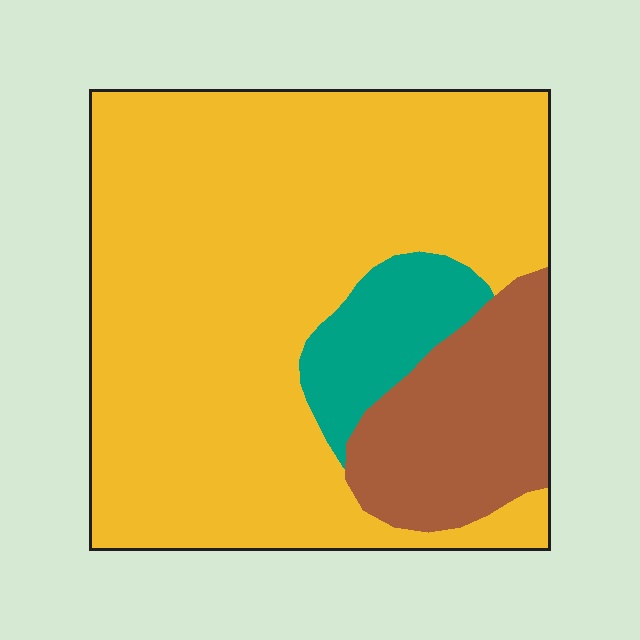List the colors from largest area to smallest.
From largest to smallest: yellow, brown, teal.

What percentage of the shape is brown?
Brown takes up less than a quarter of the shape.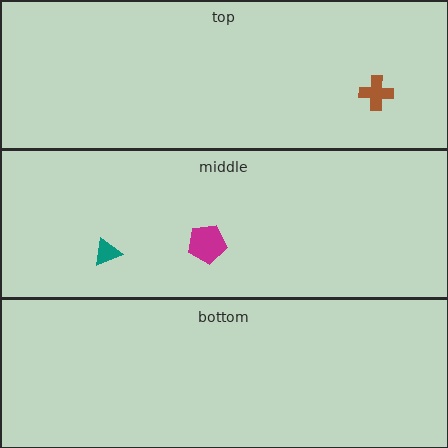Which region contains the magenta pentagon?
The middle region.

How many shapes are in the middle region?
2.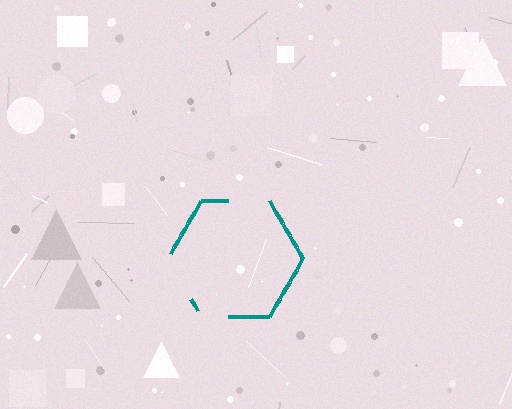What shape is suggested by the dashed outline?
The dashed outline suggests a hexagon.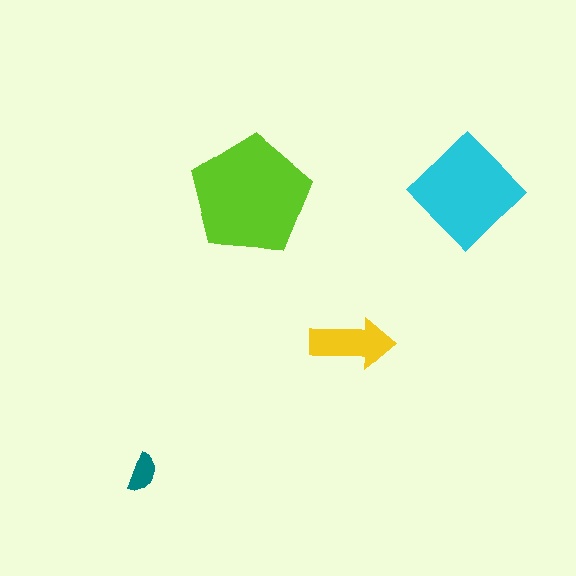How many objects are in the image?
There are 4 objects in the image.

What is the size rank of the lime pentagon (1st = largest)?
1st.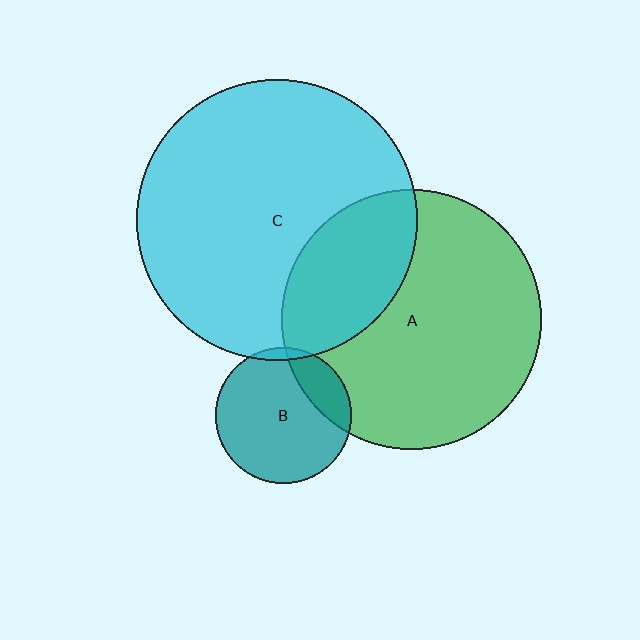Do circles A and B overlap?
Yes.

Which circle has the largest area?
Circle C (cyan).